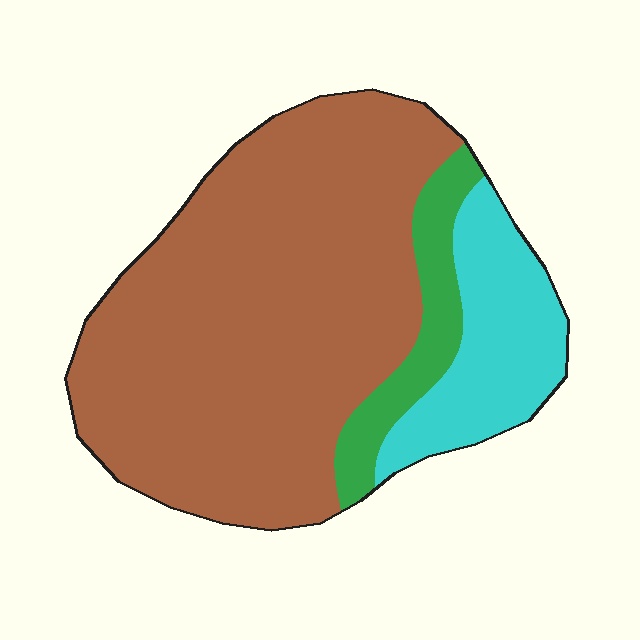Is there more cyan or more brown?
Brown.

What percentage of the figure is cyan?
Cyan covers around 15% of the figure.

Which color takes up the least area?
Green, at roughly 10%.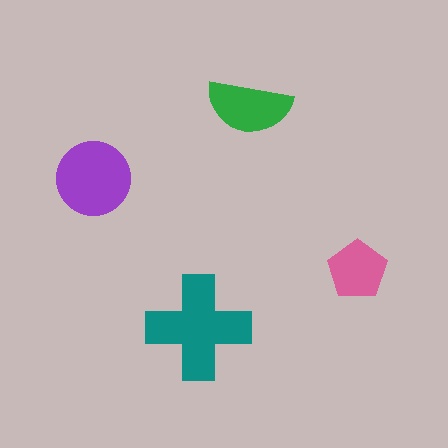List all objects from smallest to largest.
The pink pentagon, the green semicircle, the purple circle, the teal cross.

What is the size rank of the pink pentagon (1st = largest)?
4th.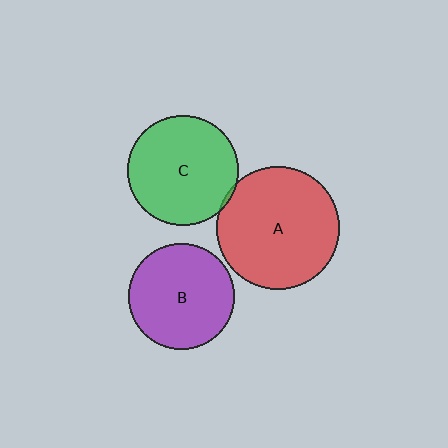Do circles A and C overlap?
Yes.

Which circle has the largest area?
Circle A (red).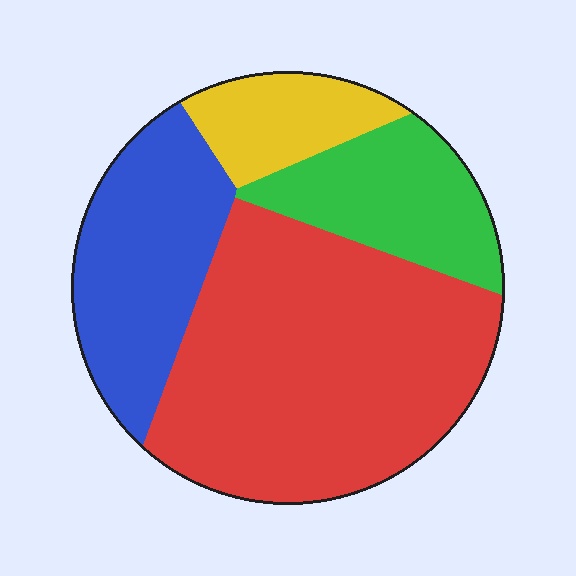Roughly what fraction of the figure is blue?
Blue takes up about one quarter (1/4) of the figure.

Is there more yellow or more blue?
Blue.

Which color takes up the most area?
Red, at roughly 50%.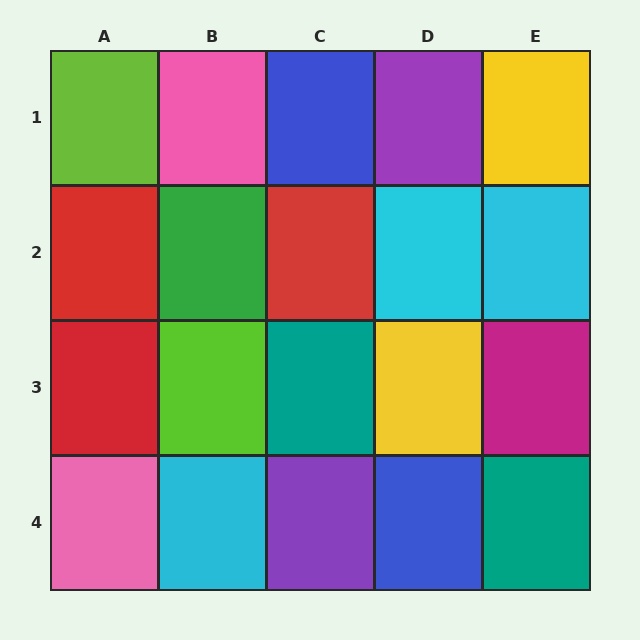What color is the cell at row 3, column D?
Yellow.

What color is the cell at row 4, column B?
Cyan.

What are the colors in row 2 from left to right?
Red, green, red, cyan, cyan.